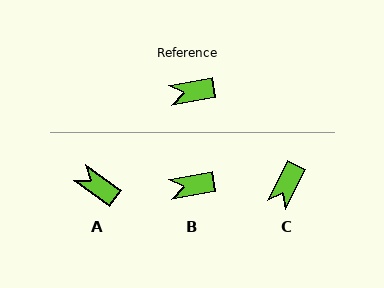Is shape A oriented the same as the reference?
No, it is off by about 46 degrees.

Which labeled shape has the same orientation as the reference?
B.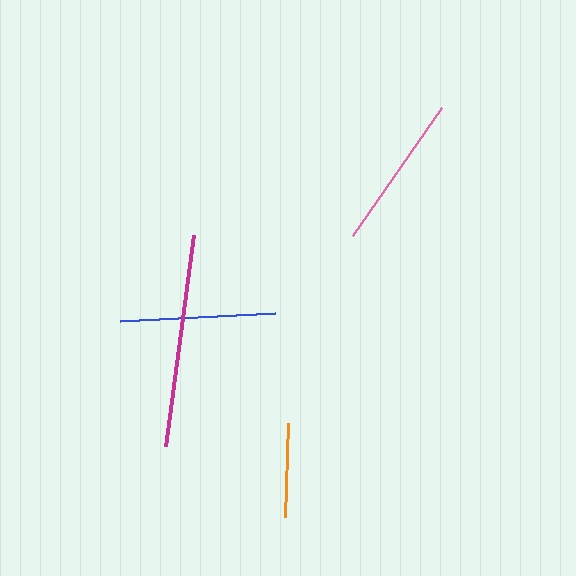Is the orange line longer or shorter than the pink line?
The pink line is longer than the orange line.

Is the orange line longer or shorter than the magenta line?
The magenta line is longer than the orange line.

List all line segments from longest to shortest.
From longest to shortest: magenta, pink, blue, orange.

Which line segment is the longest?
The magenta line is the longest at approximately 213 pixels.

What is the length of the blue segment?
The blue segment is approximately 155 pixels long.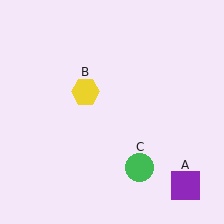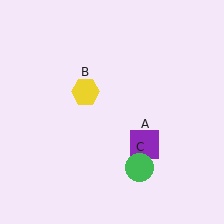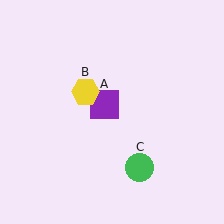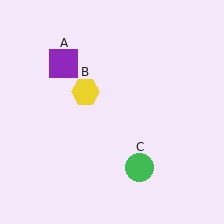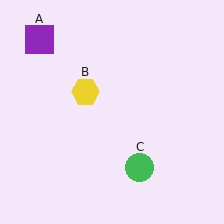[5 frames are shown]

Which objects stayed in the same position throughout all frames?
Yellow hexagon (object B) and green circle (object C) remained stationary.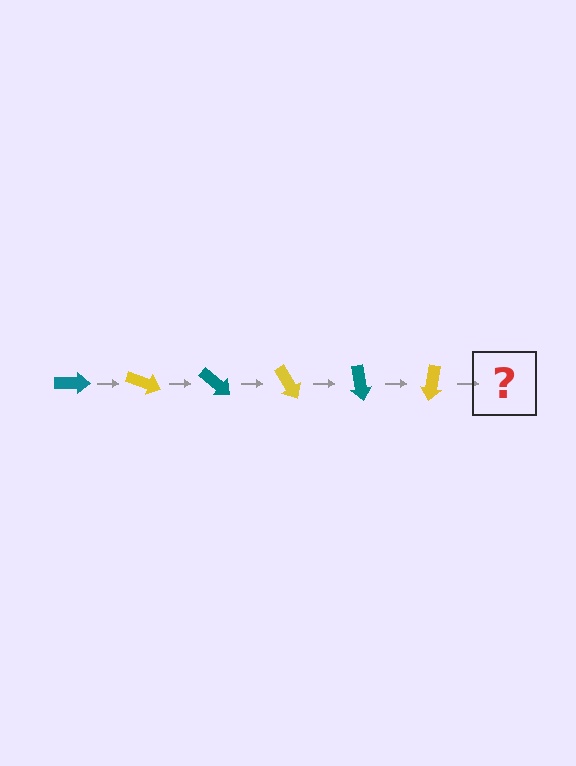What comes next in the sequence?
The next element should be a teal arrow, rotated 120 degrees from the start.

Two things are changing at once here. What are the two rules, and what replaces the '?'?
The two rules are that it rotates 20 degrees each step and the color cycles through teal and yellow. The '?' should be a teal arrow, rotated 120 degrees from the start.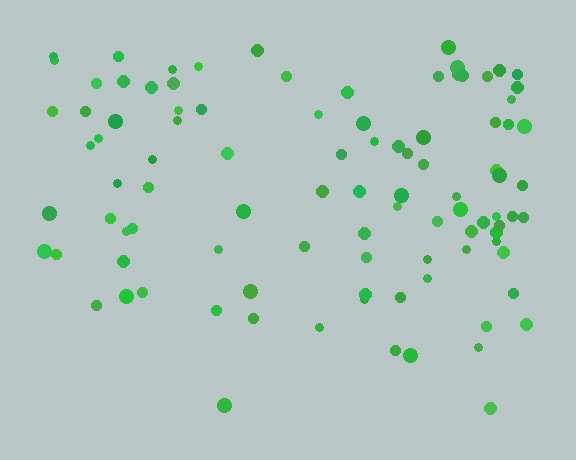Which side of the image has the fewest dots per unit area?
The bottom.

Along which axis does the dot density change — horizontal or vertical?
Vertical.